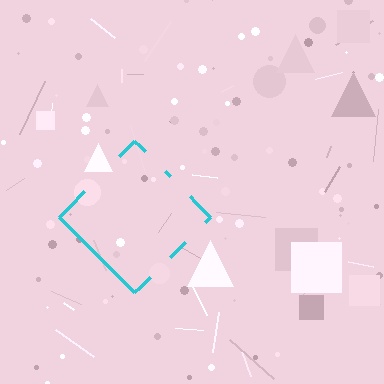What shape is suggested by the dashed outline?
The dashed outline suggests a diamond.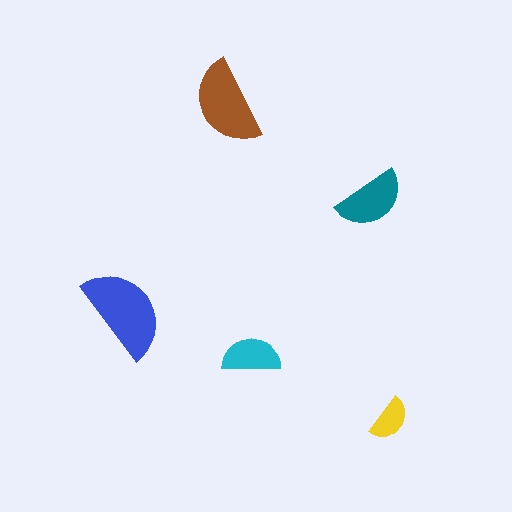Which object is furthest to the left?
The blue semicircle is leftmost.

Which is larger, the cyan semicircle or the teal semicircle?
The teal one.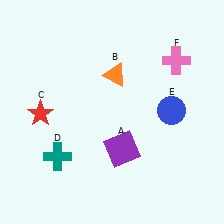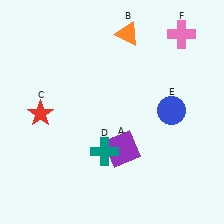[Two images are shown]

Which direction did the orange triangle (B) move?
The orange triangle (B) moved up.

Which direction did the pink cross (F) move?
The pink cross (F) moved up.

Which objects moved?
The objects that moved are: the orange triangle (B), the teal cross (D), the pink cross (F).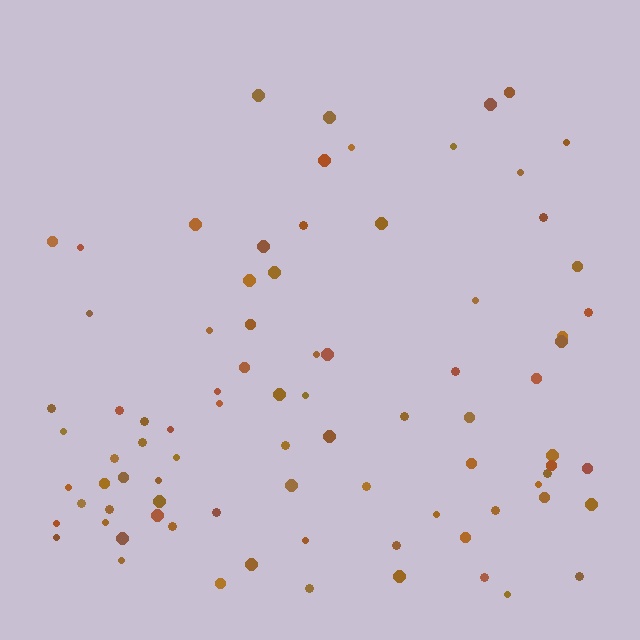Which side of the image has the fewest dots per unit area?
The top.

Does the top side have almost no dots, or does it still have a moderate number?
Still a moderate number, just noticeably fewer than the bottom.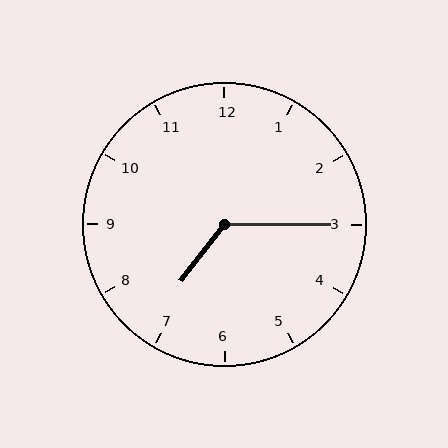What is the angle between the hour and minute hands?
Approximately 128 degrees.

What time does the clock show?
7:15.